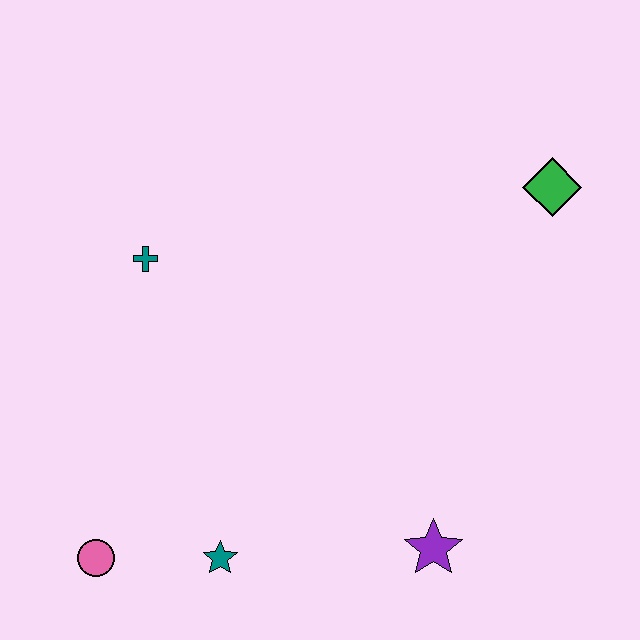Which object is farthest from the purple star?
The teal cross is farthest from the purple star.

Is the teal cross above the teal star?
Yes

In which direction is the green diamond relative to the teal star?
The green diamond is above the teal star.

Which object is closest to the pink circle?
The teal star is closest to the pink circle.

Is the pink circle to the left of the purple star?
Yes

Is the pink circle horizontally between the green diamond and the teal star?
No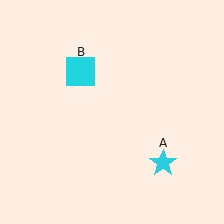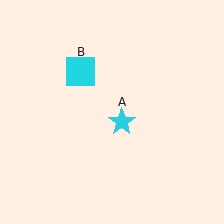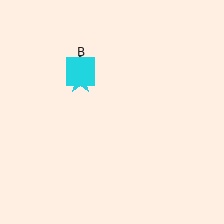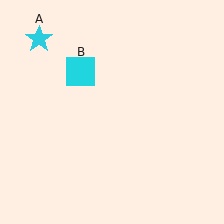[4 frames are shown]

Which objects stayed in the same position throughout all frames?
Cyan square (object B) remained stationary.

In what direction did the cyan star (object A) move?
The cyan star (object A) moved up and to the left.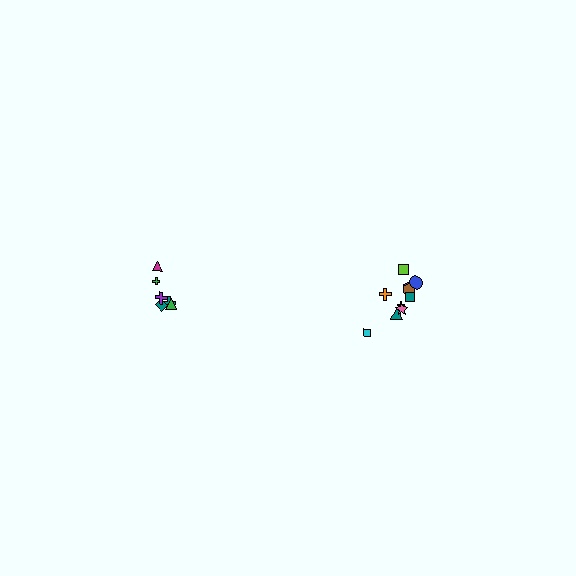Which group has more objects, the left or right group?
The right group.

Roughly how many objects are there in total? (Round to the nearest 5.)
Roughly 15 objects in total.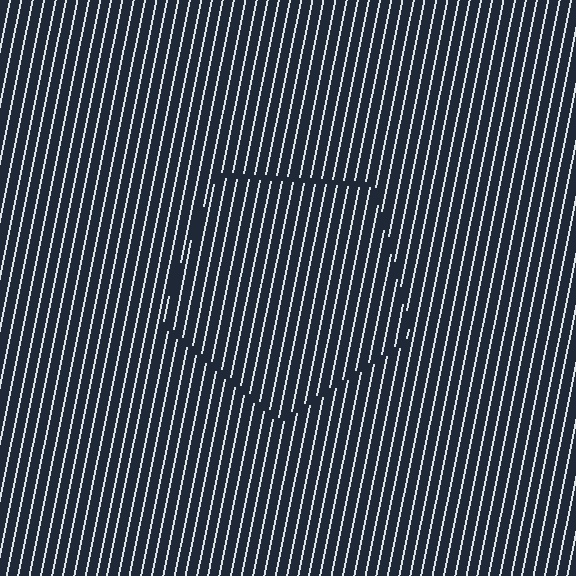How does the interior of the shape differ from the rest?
The interior of the shape contains the same grating, shifted by half a period — the contour is defined by the phase discontinuity where line-ends from the inner and outer gratings abut.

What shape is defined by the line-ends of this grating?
An illusory pentagon. The interior of the shape contains the same grating, shifted by half a period — the contour is defined by the phase discontinuity where line-ends from the inner and outer gratings abut.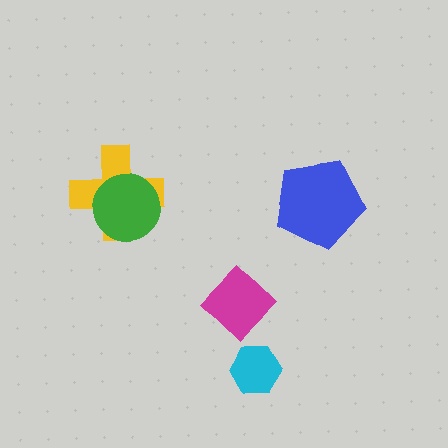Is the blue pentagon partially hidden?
No, no other shape covers it.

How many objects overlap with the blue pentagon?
0 objects overlap with the blue pentagon.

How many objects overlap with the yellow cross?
1 object overlaps with the yellow cross.